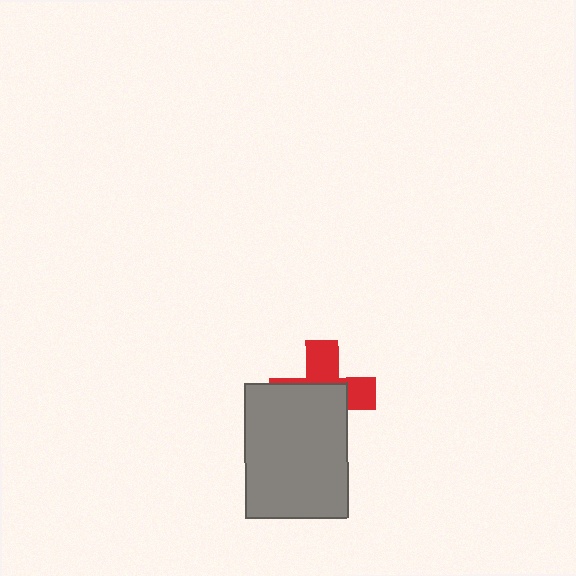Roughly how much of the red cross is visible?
A small part of it is visible (roughly 44%).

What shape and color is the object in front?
The object in front is a gray rectangle.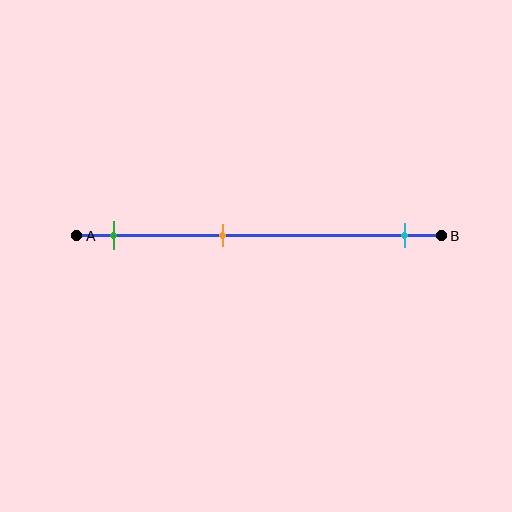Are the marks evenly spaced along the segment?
No, the marks are not evenly spaced.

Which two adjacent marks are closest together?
The green and orange marks are the closest adjacent pair.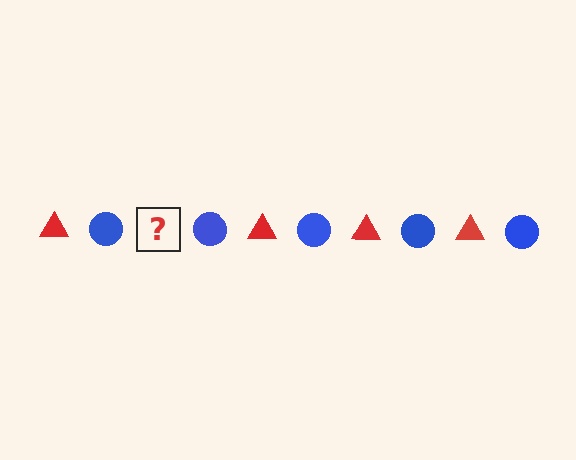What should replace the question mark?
The question mark should be replaced with a red triangle.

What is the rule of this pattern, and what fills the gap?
The rule is that the pattern alternates between red triangle and blue circle. The gap should be filled with a red triangle.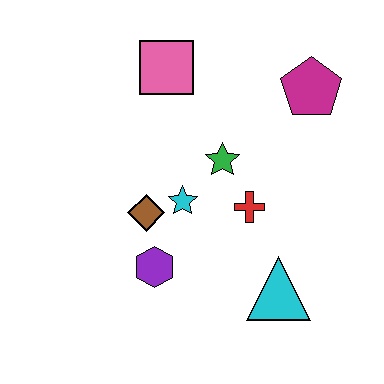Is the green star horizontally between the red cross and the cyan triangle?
No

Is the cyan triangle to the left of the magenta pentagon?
Yes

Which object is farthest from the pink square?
The cyan triangle is farthest from the pink square.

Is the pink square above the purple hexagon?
Yes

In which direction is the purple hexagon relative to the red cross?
The purple hexagon is to the left of the red cross.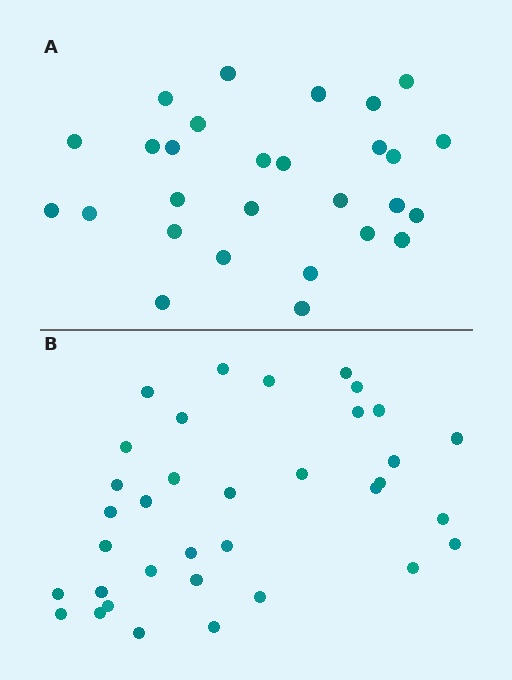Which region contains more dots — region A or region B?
Region B (the bottom region) has more dots.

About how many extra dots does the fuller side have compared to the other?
Region B has roughly 8 or so more dots than region A.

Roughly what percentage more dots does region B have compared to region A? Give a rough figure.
About 25% more.